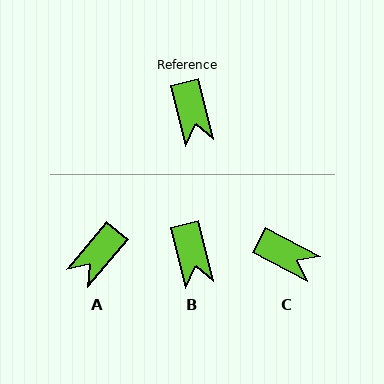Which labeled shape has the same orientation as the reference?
B.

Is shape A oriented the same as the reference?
No, it is off by about 54 degrees.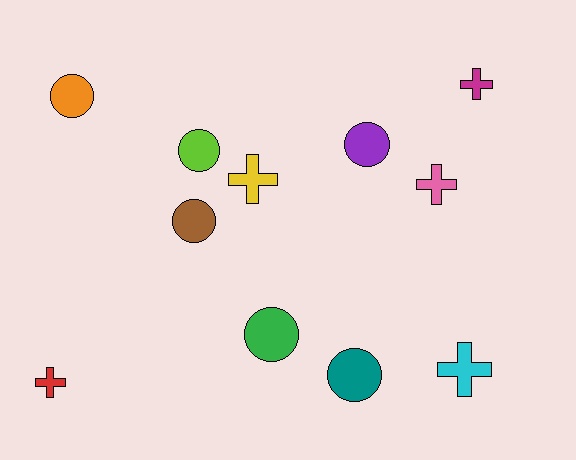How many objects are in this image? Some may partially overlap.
There are 11 objects.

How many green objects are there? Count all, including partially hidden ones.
There is 1 green object.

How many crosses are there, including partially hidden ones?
There are 5 crosses.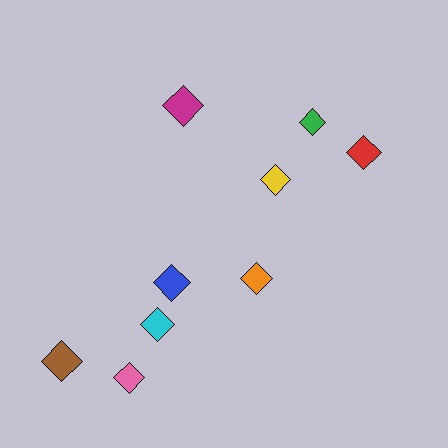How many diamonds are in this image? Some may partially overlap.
There are 9 diamonds.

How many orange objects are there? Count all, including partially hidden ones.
There is 1 orange object.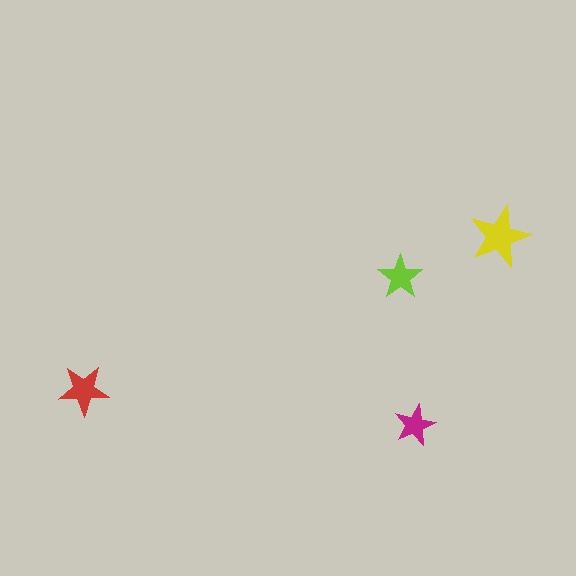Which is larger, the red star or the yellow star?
The yellow one.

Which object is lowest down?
The magenta star is bottommost.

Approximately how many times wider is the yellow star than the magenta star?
About 1.5 times wider.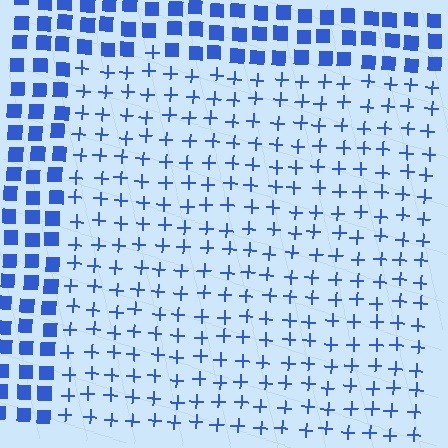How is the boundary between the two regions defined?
The boundary is defined by a change in element shape: plus signs inside vs. squares outside. All elements share the same color and spacing.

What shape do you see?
I see a rectangle.